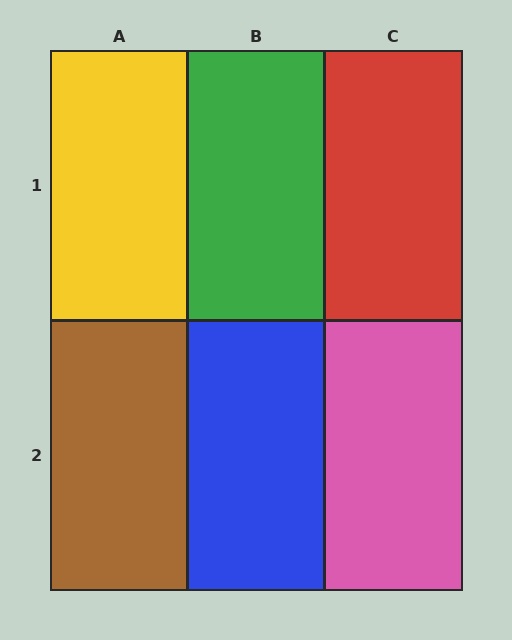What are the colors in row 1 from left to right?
Yellow, green, red.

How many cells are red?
1 cell is red.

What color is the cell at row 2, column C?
Pink.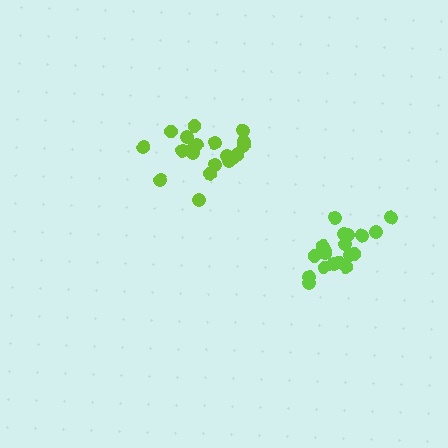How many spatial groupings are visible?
There are 2 spatial groupings.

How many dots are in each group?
Group 1: 20 dots, Group 2: 19 dots (39 total).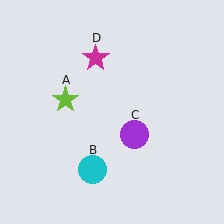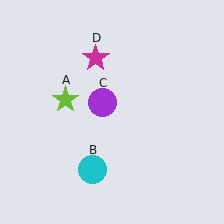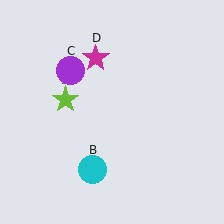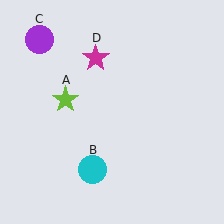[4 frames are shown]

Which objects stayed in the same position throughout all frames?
Lime star (object A) and cyan circle (object B) and magenta star (object D) remained stationary.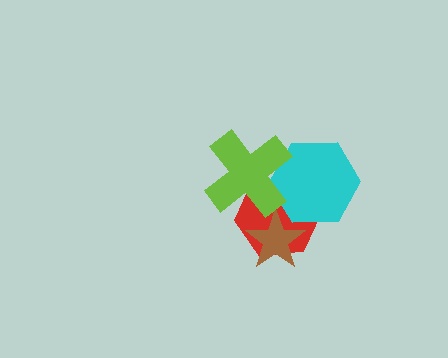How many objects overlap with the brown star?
2 objects overlap with the brown star.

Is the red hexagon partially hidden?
Yes, it is partially covered by another shape.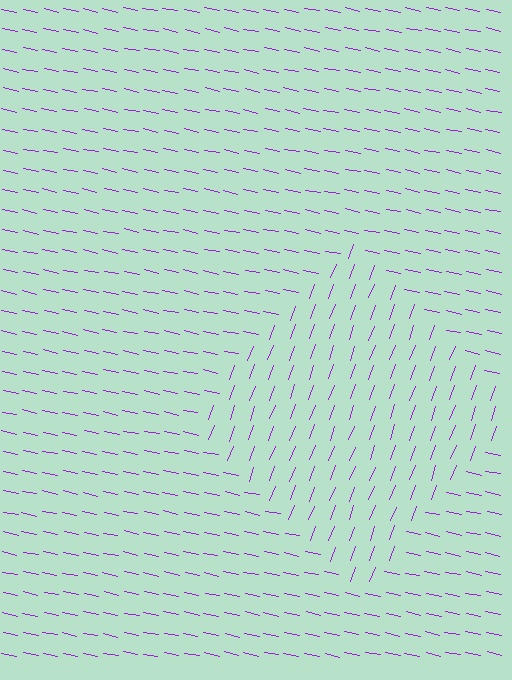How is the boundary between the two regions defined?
The boundary is defined purely by a change in line orientation (approximately 81 degrees difference). All lines are the same color and thickness.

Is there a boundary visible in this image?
Yes, there is a texture boundary formed by a change in line orientation.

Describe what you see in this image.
The image is filled with small purple line segments. A diamond region in the image has lines oriented differently from the surrounding lines, creating a visible texture boundary.